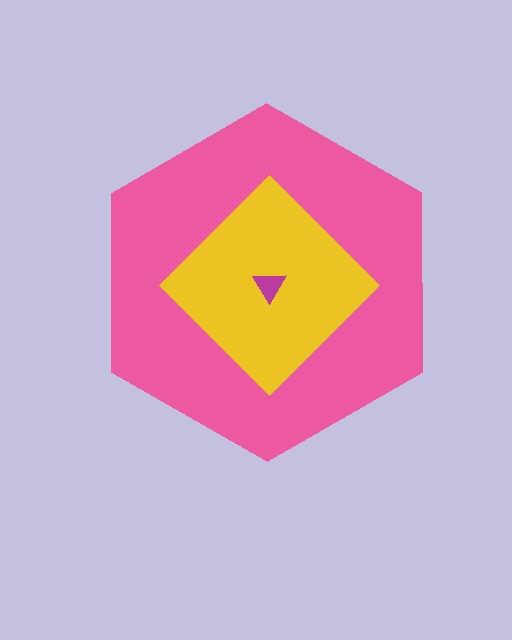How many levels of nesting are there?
3.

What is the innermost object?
The magenta triangle.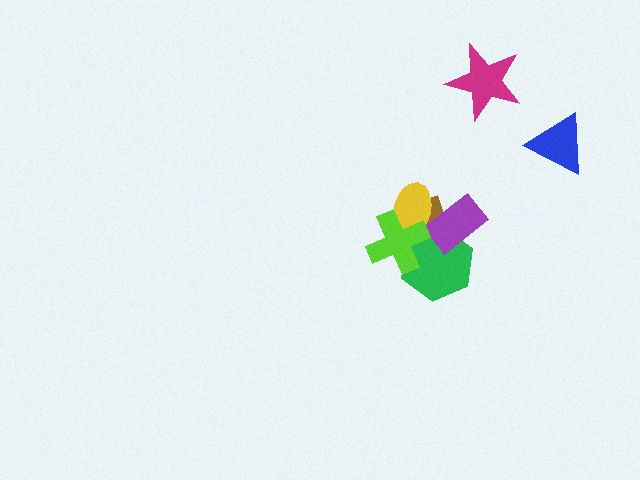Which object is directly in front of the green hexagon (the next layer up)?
The purple rectangle is directly in front of the green hexagon.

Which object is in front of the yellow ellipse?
The lime cross is in front of the yellow ellipse.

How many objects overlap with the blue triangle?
0 objects overlap with the blue triangle.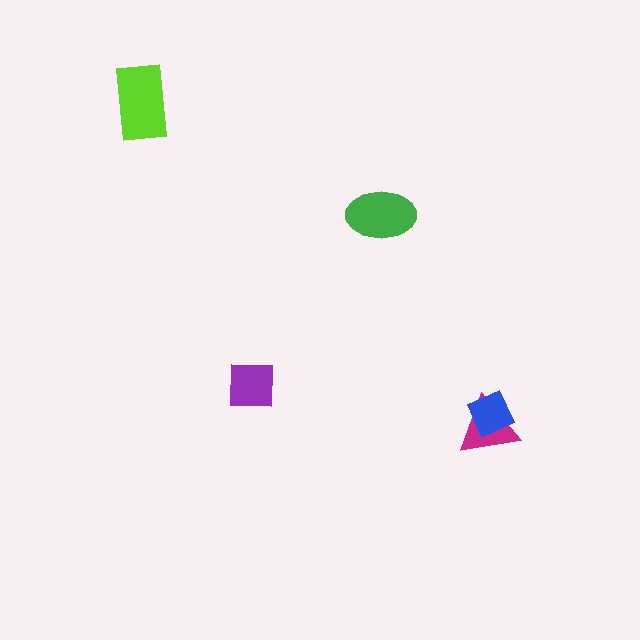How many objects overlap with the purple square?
0 objects overlap with the purple square.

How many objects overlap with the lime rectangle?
0 objects overlap with the lime rectangle.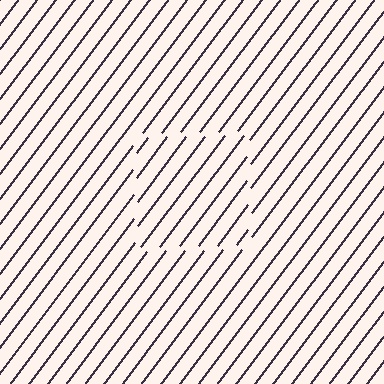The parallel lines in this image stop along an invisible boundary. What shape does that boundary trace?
An illusory square. The interior of the shape contains the same grating, shifted by half a period — the contour is defined by the phase discontinuity where line-ends from the inner and outer gratings abut.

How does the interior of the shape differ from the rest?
The interior of the shape contains the same grating, shifted by half a period — the contour is defined by the phase discontinuity where line-ends from the inner and outer gratings abut.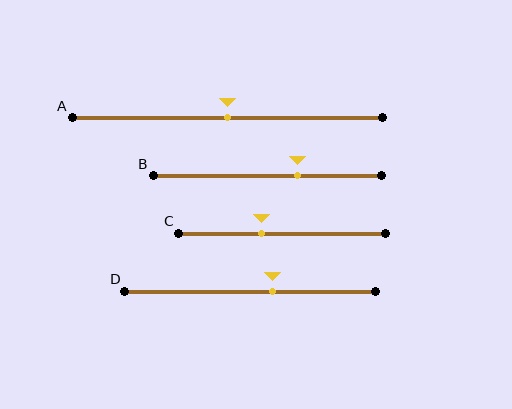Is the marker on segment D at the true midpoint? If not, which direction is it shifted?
No, the marker on segment D is shifted to the right by about 9% of the segment length.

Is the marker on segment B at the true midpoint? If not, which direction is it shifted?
No, the marker on segment B is shifted to the right by about 13% of the segment length.